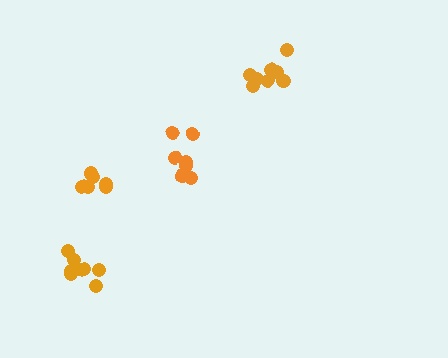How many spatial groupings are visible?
There are 4 spatial groupings.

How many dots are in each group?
Group 1: 8 dots, Group 2: 8 dots, Group 3: 7 dots, Group 4: 7 dots (30 total).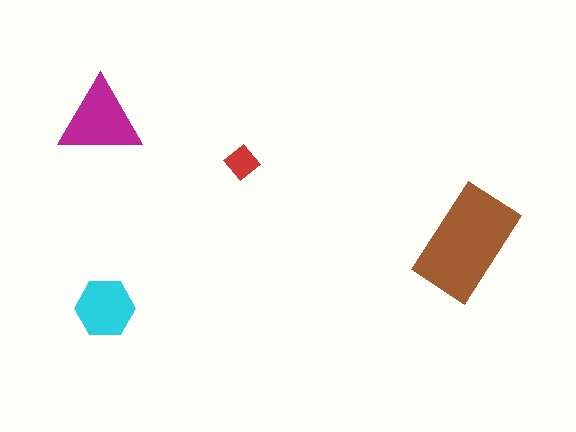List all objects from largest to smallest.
The brown rectangle, the magenta triangle, the cyan hexagon, the red diamond.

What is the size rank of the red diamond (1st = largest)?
4th.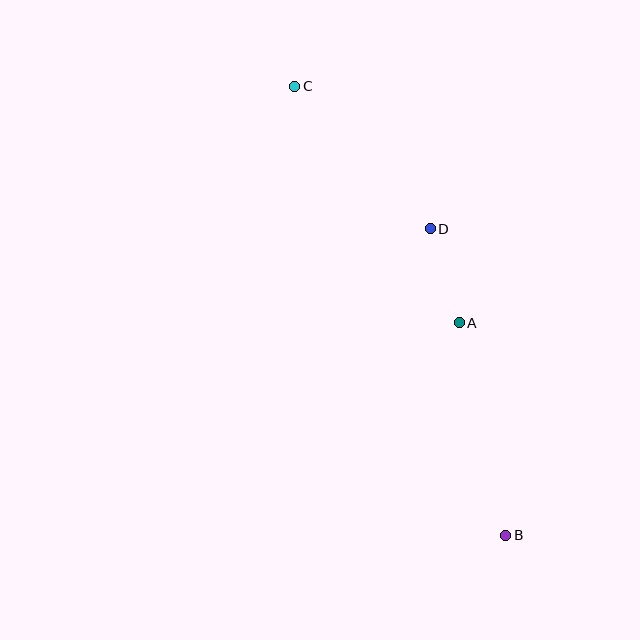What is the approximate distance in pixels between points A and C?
The distance between A and C is approximately 288 pixels.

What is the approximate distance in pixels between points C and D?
The distance between C and D is approximately 197 pixels.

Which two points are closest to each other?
Points A and D are closest to each other.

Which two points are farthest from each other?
Points B and C are farthest from each other.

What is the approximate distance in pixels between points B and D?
The distance between B and D is approximately 316 pixels.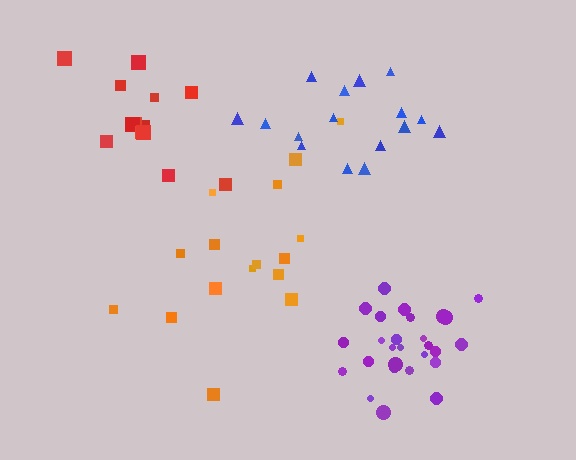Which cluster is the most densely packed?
Purple.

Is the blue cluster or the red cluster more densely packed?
Blue.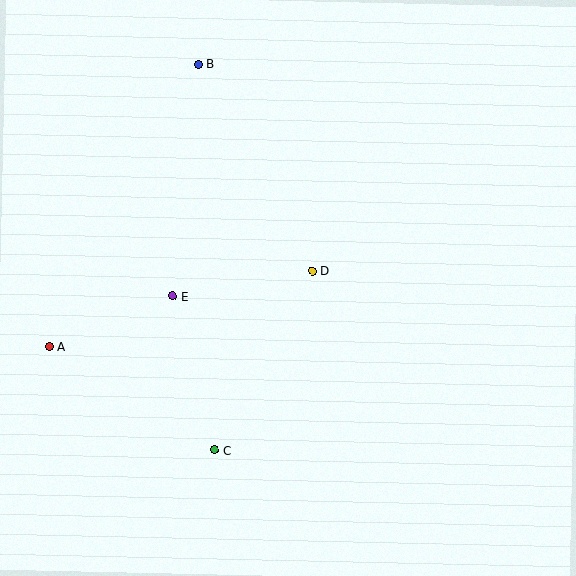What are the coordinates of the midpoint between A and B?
The midpoint between A and B is at (124, 205).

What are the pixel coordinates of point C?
Point C is at (215, 450).